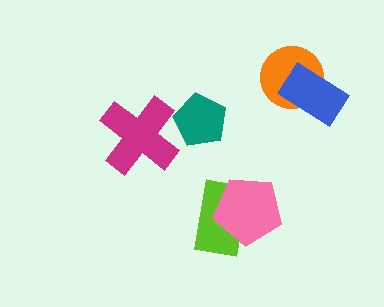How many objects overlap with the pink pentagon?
1 object overlaps with the pink pentagon.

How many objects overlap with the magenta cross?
1 object overlaps with the magenta cross.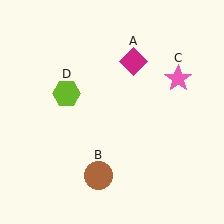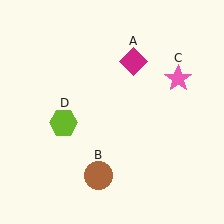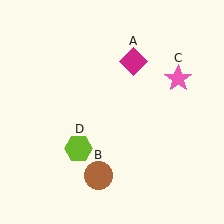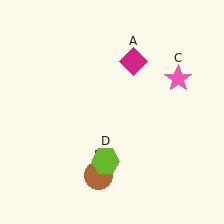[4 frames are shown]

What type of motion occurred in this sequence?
The lime hexagon (object D) rotated counterclockwise around the center of the scene.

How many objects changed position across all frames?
1 object changed position: lime hexagon (object D).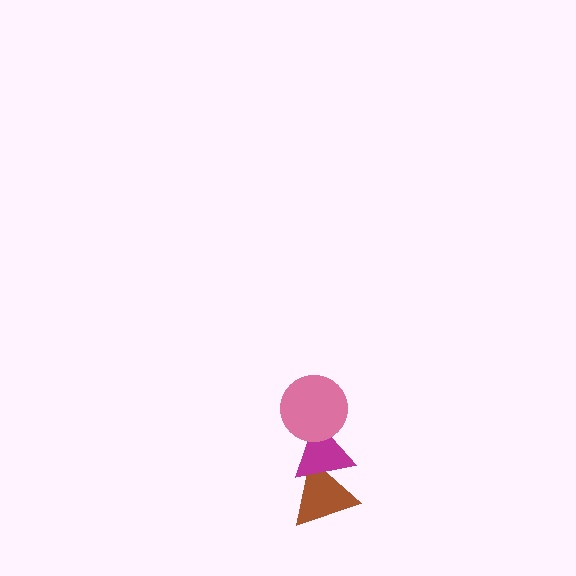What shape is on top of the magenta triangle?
The pink circle is on top of the magenta triangle.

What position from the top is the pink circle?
The pink circle is 1st from the top.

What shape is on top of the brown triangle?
The magenta triangle is on top of the brown triangle.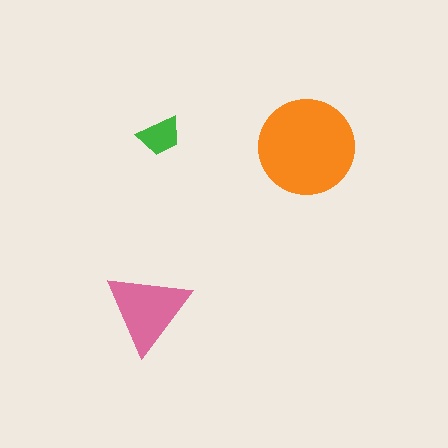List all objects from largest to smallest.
The orange circle, the pink triangle, the green trapezoid.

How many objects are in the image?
There are 3 objects in the image.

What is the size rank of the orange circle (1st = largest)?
1st.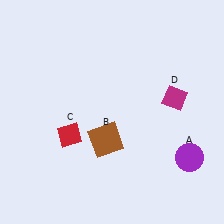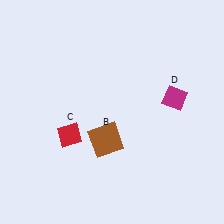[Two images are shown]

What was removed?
The purple circle (A) was removed in Image 2.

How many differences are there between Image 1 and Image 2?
There is 1 difference between the two images.